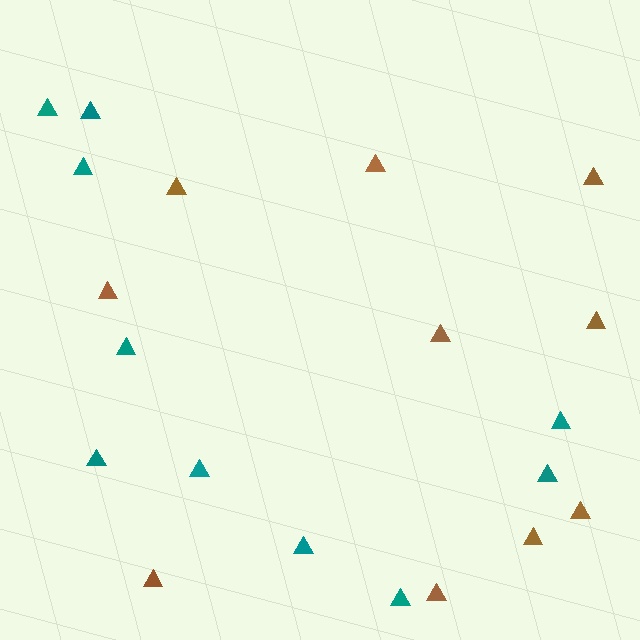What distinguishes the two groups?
There are 2 groups: one group of teal triangles (10) and one group of brown triangles (10).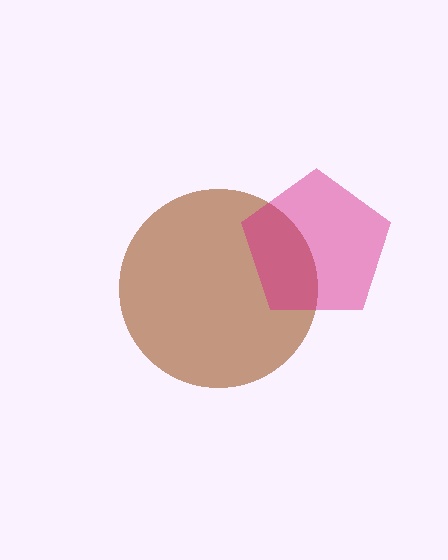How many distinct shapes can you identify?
There are 2 distinct shapes: a brown circle, a magenta pentagon.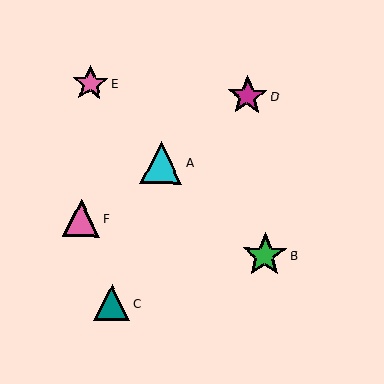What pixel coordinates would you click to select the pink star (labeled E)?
Click at (90, 84) to select the pink star E.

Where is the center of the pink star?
The center of the pink star is at (90, 84).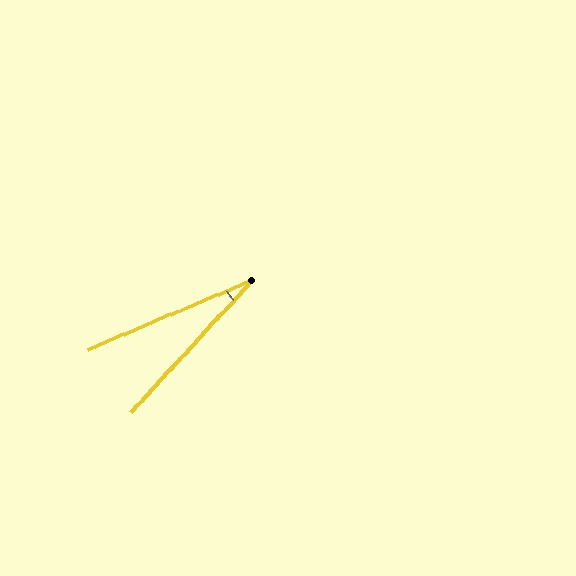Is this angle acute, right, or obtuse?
It is acute.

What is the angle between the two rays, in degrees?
Approximately 24 degrees.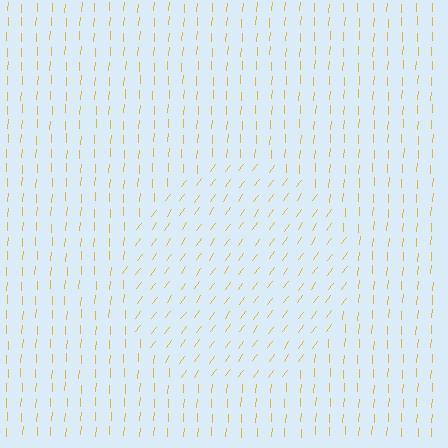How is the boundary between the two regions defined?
The boundary is defined purely by a change in line orientation (approximately 33 degrees difference). All lines are the same color and thickness.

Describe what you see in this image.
The image is filled with small yellow line segments. A circle region in the image has lines oriented differently from the surrounding lines, creating a visible texture boundary.